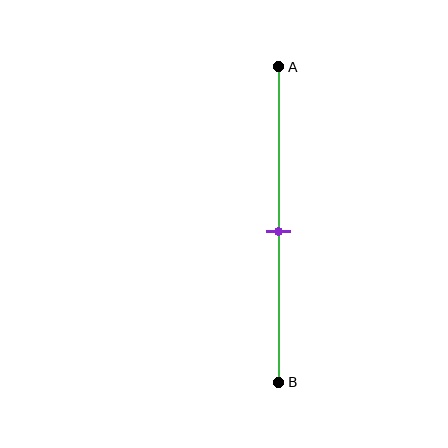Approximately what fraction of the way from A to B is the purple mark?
The purple mark is approximately 50% of the way from A to B.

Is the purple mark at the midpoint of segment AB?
Yes, the mark is approximately at the midpoint.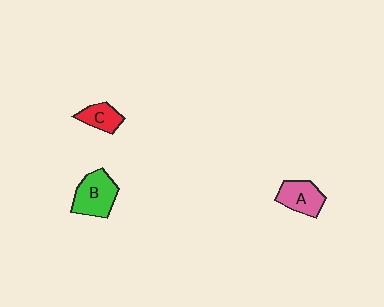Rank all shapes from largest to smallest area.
From largest to smallest: B (green), A (pink), C (red).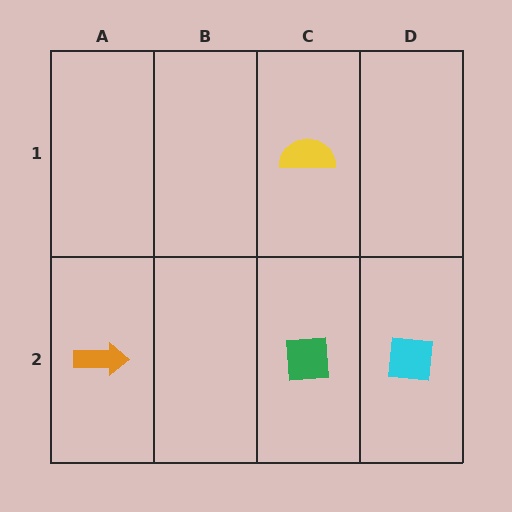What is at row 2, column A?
An orange arrow.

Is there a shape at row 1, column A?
No, that cell is empty.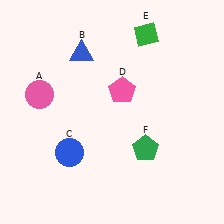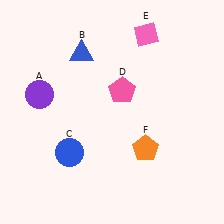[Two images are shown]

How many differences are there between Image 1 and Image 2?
There are 3 differences between the two images.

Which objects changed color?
A changed from pink to purple. E changed from green to pink. F changed from green to orange.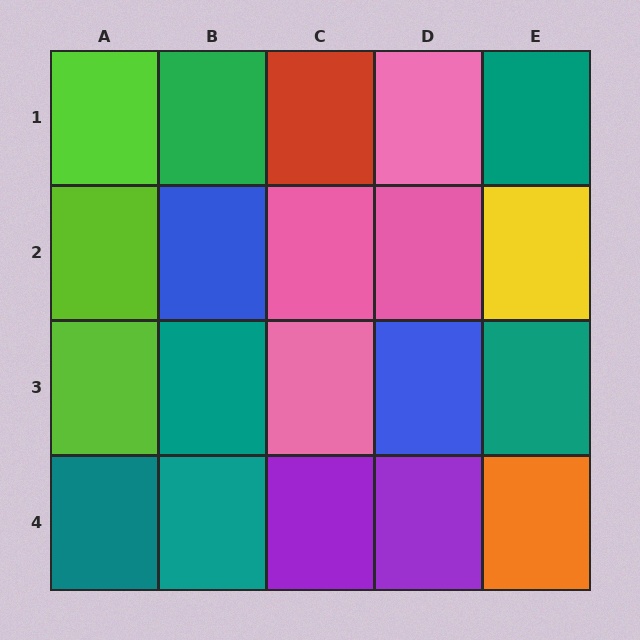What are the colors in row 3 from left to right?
Lime, teal, pink, blue, teal.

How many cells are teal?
5 cells are teal.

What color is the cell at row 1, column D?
Pink.